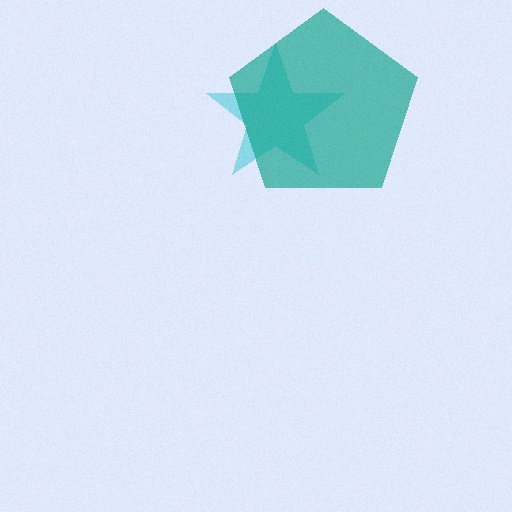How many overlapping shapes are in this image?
There are 2 overlapping shapes in the image.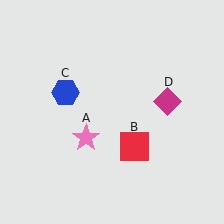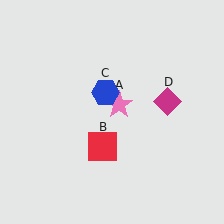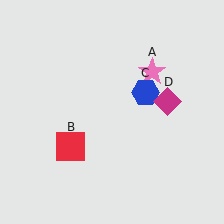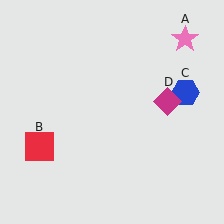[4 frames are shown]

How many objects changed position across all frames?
3 objects changed position: pink star (object A), red square (object B), blue hexagon (object C).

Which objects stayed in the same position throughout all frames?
Magenta diamond (object D) remained stationary.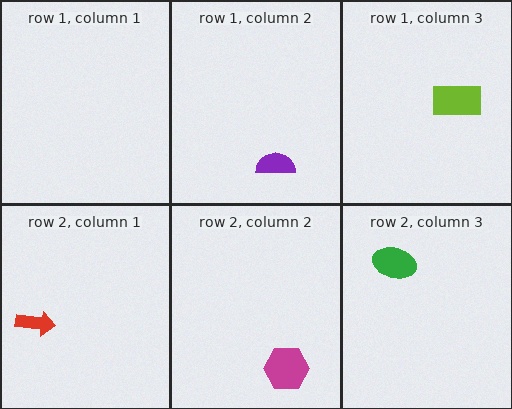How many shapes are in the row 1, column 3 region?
1.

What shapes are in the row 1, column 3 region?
The lime rectangle.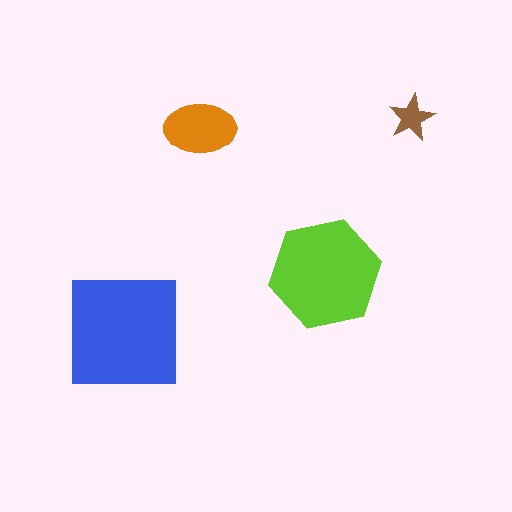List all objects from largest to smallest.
The blue square, the lime hexagon, the orange ellipse, the brown star.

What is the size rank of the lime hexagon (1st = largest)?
2nd.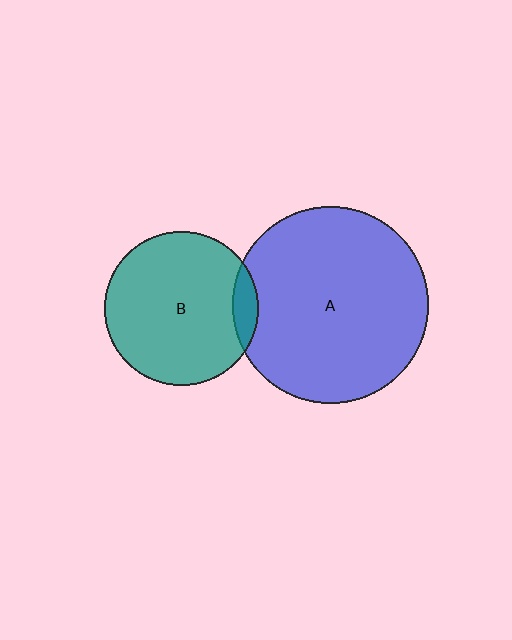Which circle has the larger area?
Circle A (blue).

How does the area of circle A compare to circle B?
Approximately 1.6 times.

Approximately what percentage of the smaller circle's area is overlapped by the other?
Approximately 10%.